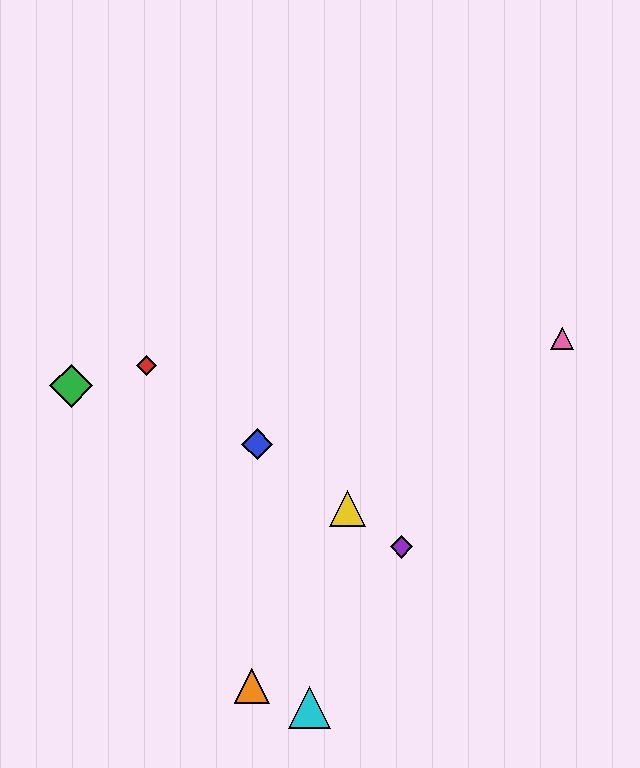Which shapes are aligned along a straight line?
The red diamond, the blue diamond, the yellow triangle, the purple diamond are aligned along a straight line.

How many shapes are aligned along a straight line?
4 shapes (the red diamond, the blue diamond, the yellow triangle, the purple diamond) are aligned along a straight line.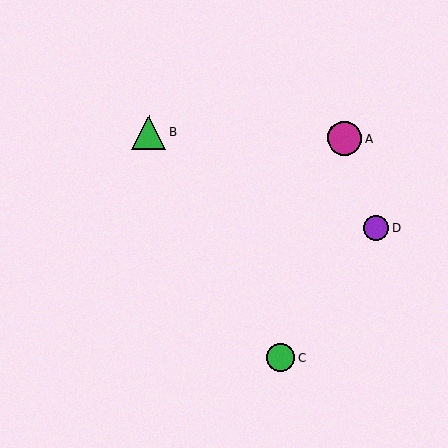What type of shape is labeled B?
Shape B is a green triangle.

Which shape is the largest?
The magenta circle (labeled A) is the largest.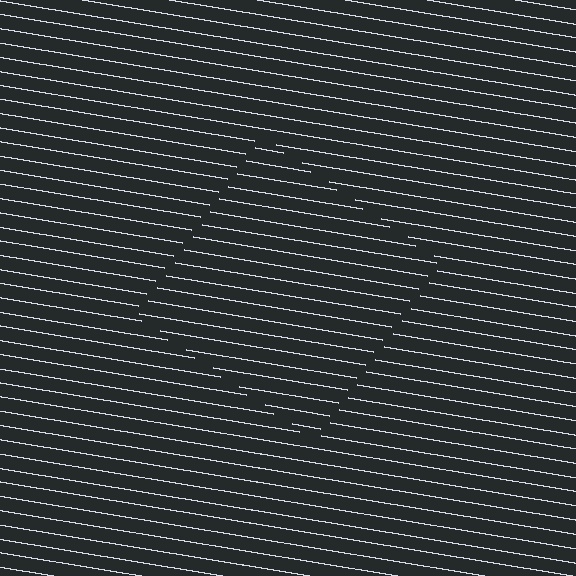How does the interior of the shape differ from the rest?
The interior of the shape contains the same grating, shifted by half a period — the contour is defined by the phase discontinuity where line-ends from the inner and outer gratings abut.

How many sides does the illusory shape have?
4 sides — the line-ends trace a square.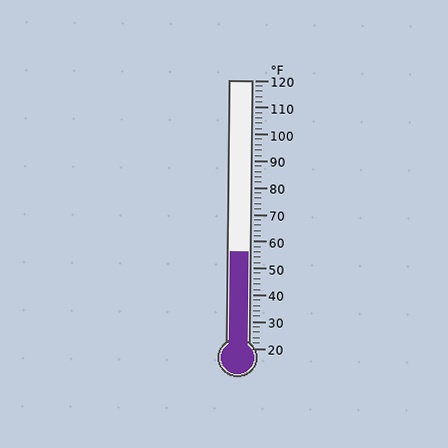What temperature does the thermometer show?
The thermometer shows approximately 56°F.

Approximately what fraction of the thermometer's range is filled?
The thermometer is filled to approximately 35% of its range.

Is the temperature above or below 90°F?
The temperature is below 90°F.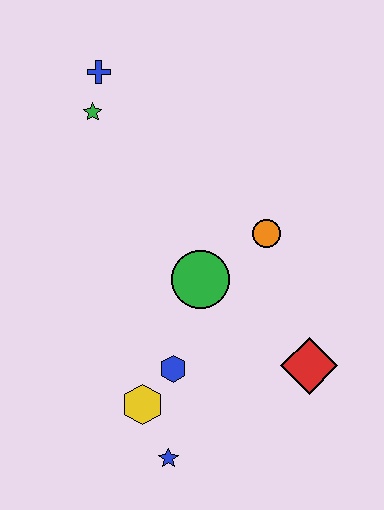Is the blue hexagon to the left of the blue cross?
No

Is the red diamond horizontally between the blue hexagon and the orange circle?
No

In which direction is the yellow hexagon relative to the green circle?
The yellow hexagon is below the green circle.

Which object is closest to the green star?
The blue cross is closest to the green star.